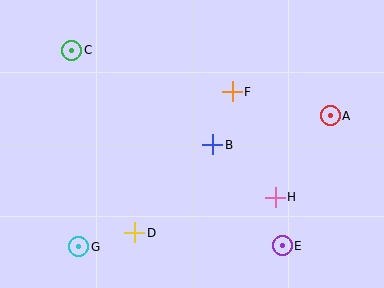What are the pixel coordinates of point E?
Point E is at (282, 246).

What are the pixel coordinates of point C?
Point C is at (72, 50).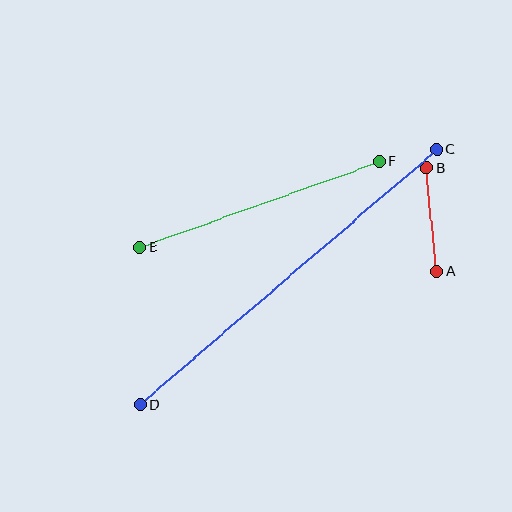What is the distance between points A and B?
The distance is approximately 104 pixels.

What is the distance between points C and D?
The distance is approximately 391 pixels.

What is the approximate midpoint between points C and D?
The midpoint is at approximately (289, 277) pixels.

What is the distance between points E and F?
The distance is approximately 254 pixels.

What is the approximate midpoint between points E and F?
The midpoint is at approximately (259, 204) pixels.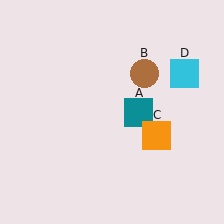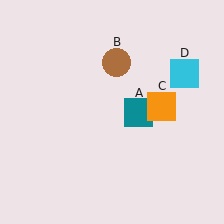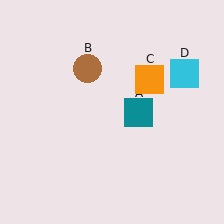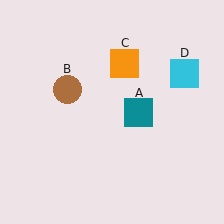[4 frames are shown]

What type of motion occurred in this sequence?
The brown circle (object B), orange square (object C) rotated counterclockwise around the center of the scene.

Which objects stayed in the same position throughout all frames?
Teal square (object A) and cyan square (object D) remained stationary.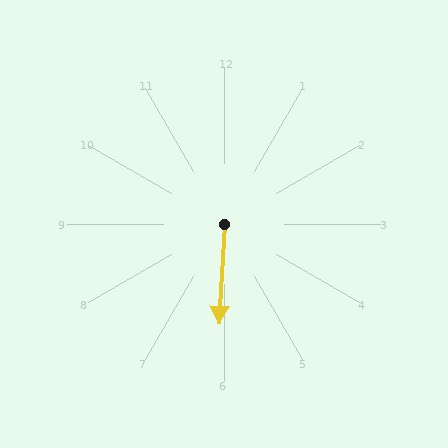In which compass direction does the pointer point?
South.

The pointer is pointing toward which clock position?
Roughly 6 o'clock.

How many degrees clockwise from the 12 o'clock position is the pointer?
Approximately 183 degrees.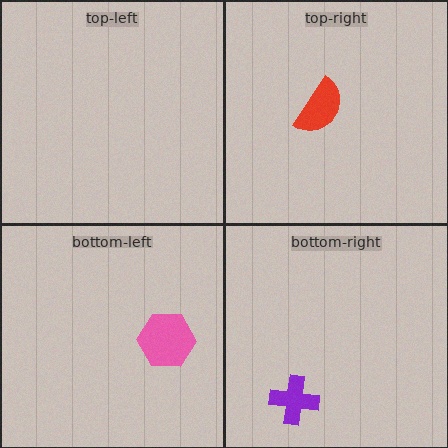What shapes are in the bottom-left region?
The pink hexagon.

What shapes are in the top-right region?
The red semicircle.